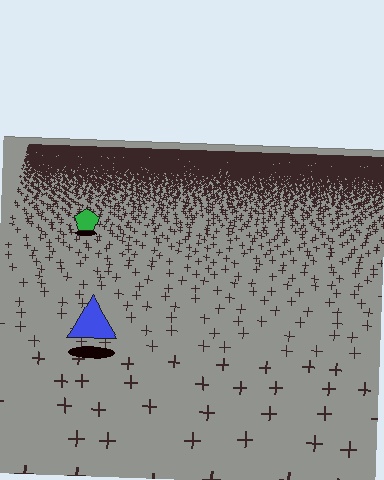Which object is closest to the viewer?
The blue triangle is closest. The texture marks near it are larger and more spread out.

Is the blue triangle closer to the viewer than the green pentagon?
Yes. The blue triangle is closer — you can tell from the texture gradient: the ground texture is coarser near it.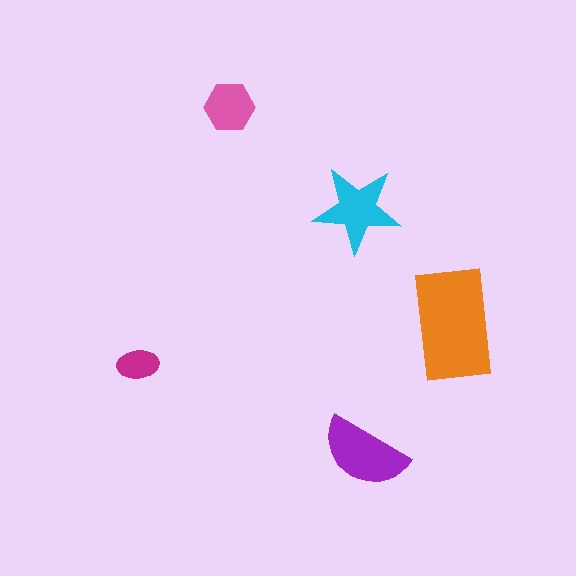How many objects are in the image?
There are 5 objects in the image.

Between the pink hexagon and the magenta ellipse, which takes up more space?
The pink hexagon.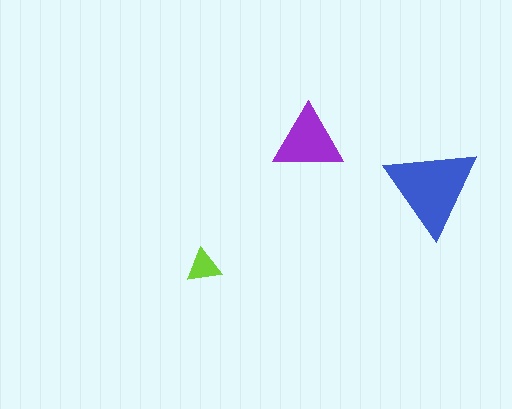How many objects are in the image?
There are 3 objects in the image.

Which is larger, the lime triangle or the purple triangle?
The purple one.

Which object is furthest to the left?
The lime triangle is leftmost.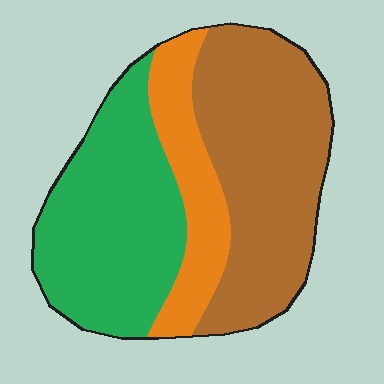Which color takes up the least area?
Orange, at roughly 20%.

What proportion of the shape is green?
Green takes up about three eighths (3/8) of the shape.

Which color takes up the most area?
Brown, at roughly 45%.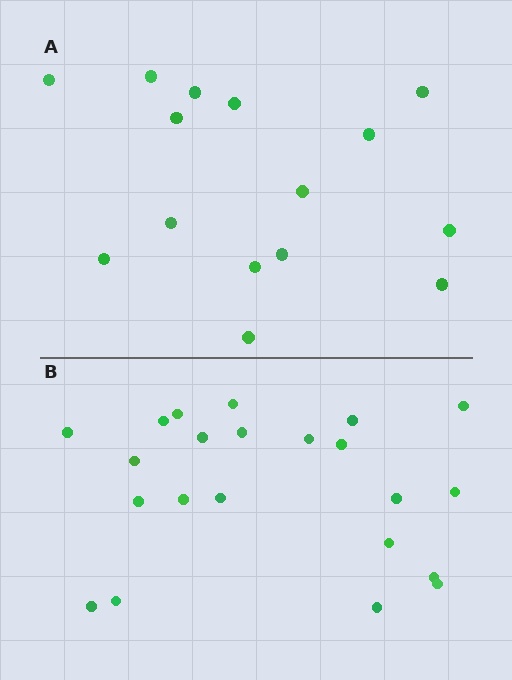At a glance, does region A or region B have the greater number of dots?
Region B (the bottom region) has more dots.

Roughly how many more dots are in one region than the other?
Region B has roughly 8 or so more dots than region A.